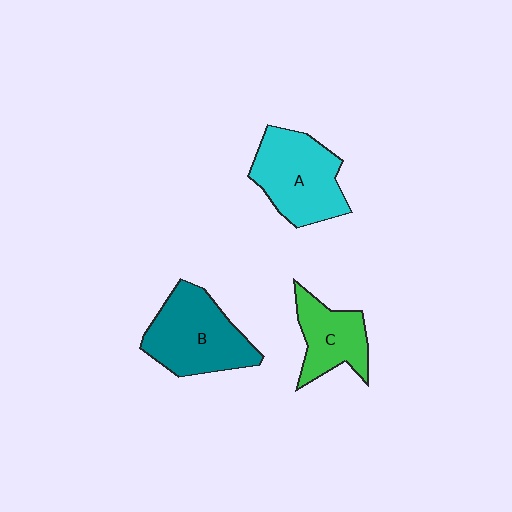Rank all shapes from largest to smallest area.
From largest to smallest: B (teal), A (cyan), C (green).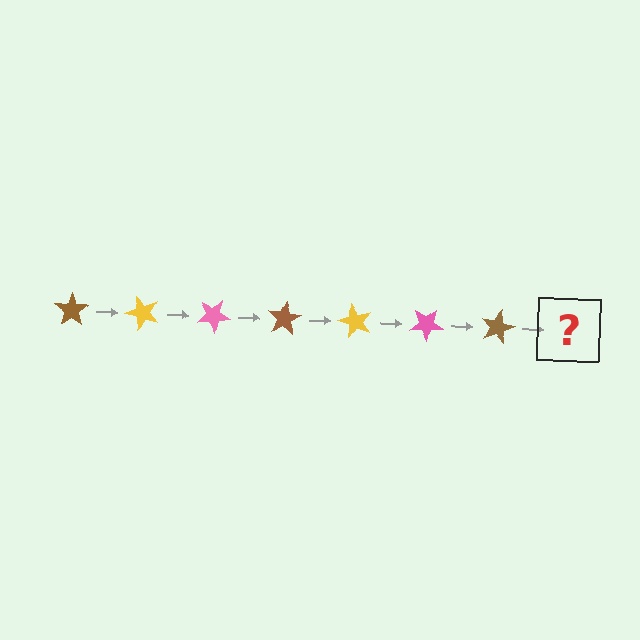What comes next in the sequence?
The next element should be a yellow star, rotated 350 degrees from the start.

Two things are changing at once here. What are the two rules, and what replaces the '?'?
The two rules are that it rotates 50 degrees each step and the color cycles through brown, yellow, and pink. The '?' should be a yellow star, rotated 350 degrees from the start.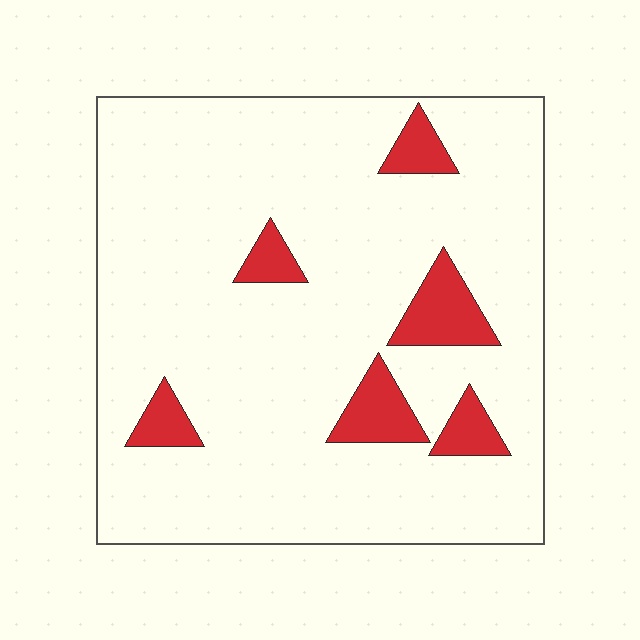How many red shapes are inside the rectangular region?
6.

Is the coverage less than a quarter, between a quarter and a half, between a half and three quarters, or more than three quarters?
Less than a quarter.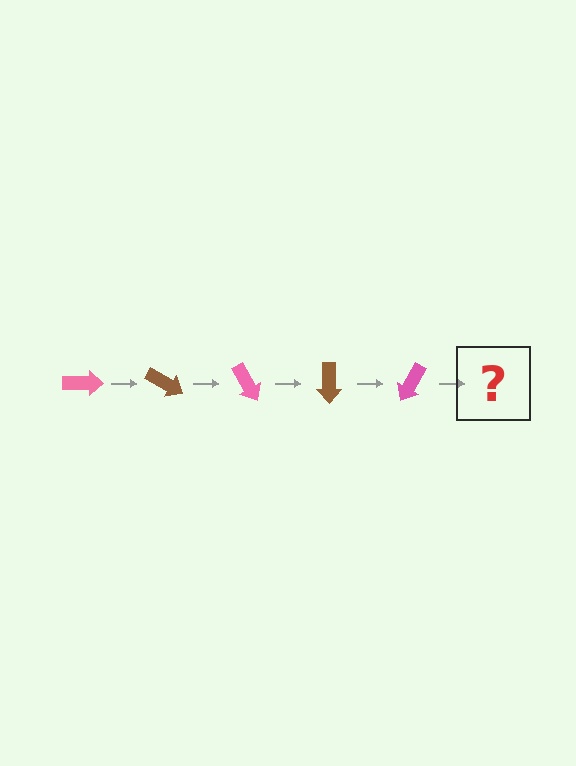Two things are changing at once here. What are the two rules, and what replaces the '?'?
The two rules are that it rotates 30 degrees each step and the color cycles through pink and brown. The '?' should be a brown arrow, rotated 150 degrees from the start.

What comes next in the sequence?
The next element should be a brown arrow, rotated 150 degrees from the start.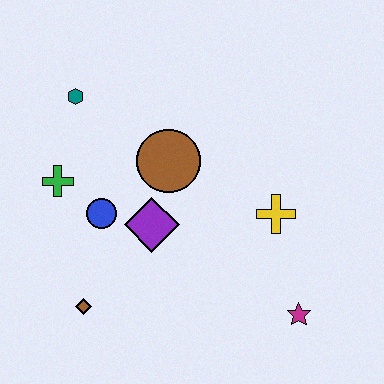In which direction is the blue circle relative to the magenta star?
The blue circle is to the left of the magenta star.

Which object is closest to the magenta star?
The yellow cross is closest to the magenta star.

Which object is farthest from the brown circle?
The magenta star is farthest from the brown circle.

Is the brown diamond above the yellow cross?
No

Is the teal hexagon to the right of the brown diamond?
No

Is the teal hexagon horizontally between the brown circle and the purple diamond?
No